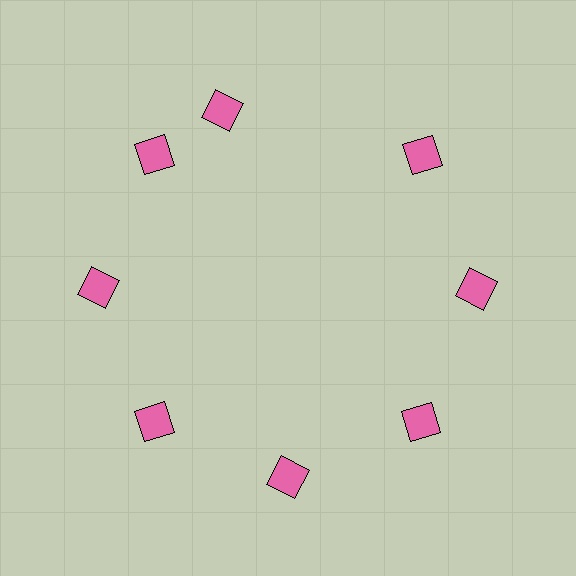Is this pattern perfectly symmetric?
No. The 8 pink diamonds are arranged in a ring, but one element near the 12 o'clock position is rotated out of alignment along the ring, breaking the 8-fold rotational symmetry.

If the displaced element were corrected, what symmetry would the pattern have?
It would have 8-fold rotational symmetry — the pattern would map onto itself every 45 degrees.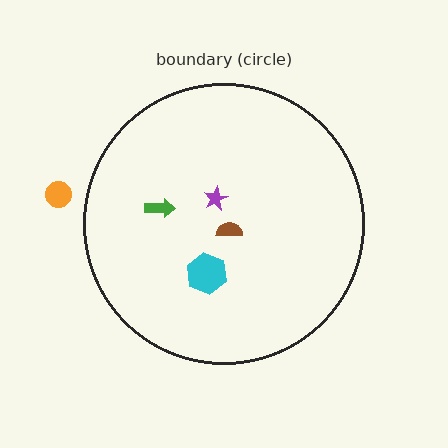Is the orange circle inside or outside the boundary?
Outside.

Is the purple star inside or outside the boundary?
Inside.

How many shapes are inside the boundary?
4 inside, 1 outside.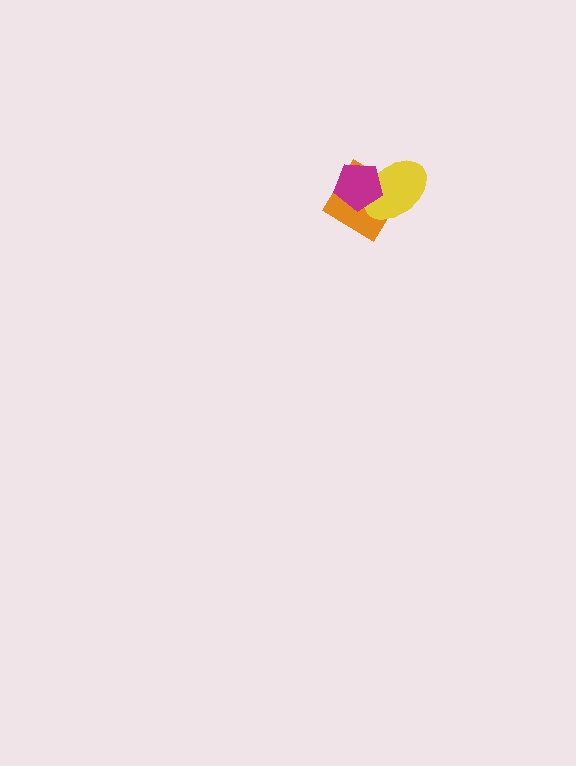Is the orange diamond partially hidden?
Yes, it is partially covered by another shape.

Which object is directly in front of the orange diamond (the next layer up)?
The yellow ellipse is directly in front of the orange diamond.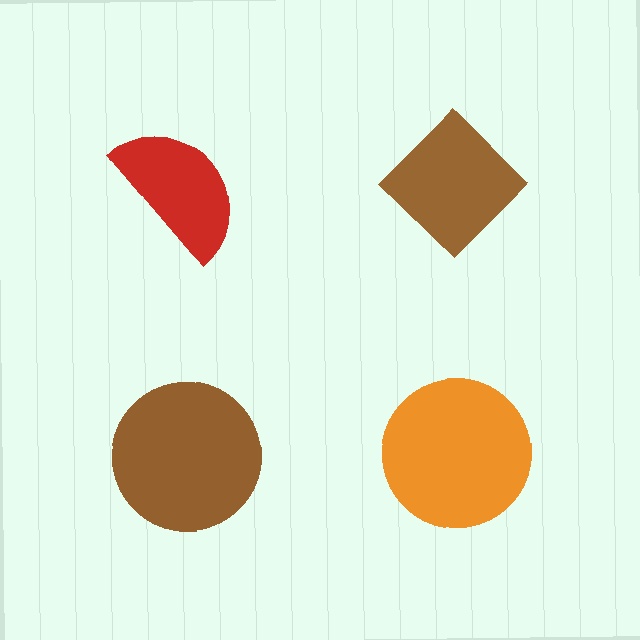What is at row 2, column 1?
A brown circle.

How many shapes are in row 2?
2 shapes.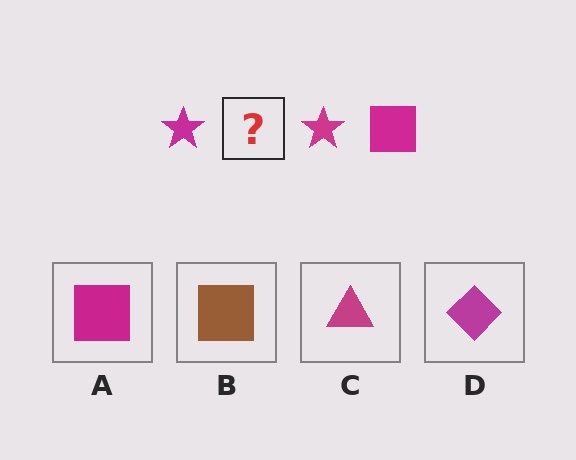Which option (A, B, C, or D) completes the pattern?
A.